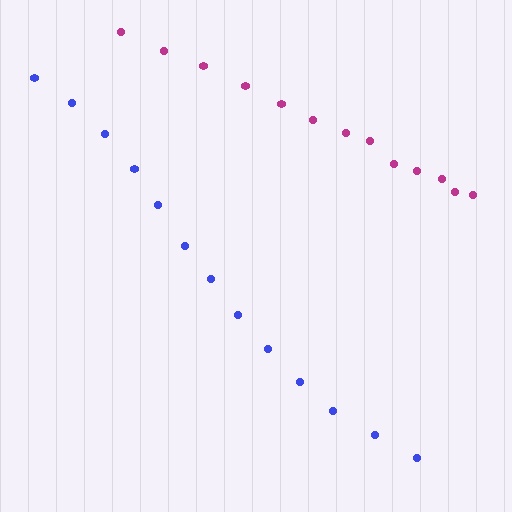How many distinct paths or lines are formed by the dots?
There are 2 distinct paths.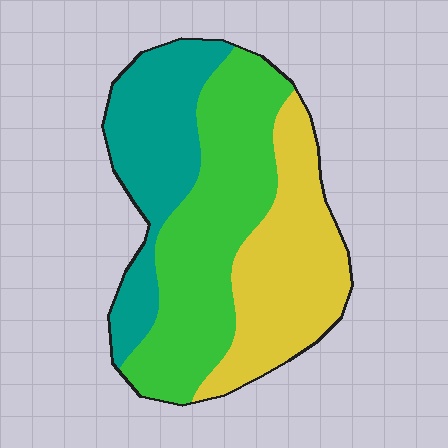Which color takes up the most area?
Green, at roughly 40%.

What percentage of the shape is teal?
Teal covers around 30% of the shape.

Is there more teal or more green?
Green.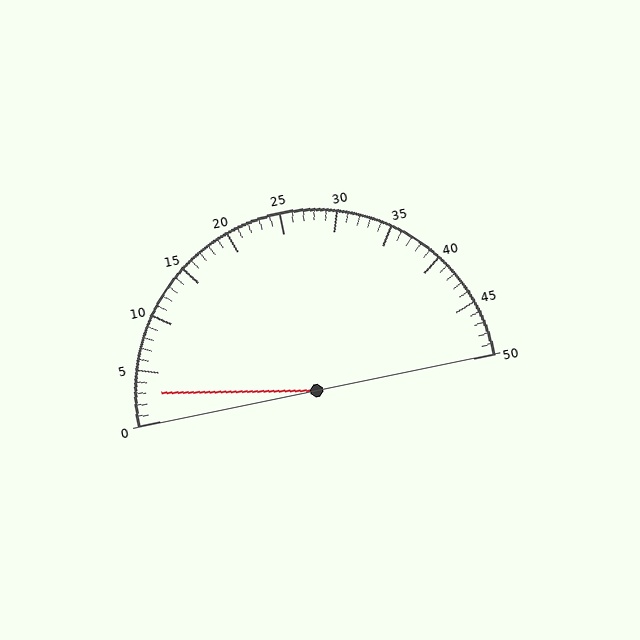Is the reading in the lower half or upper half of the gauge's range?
The reading is in the lower half of the range (0 to 50).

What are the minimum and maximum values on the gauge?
The gauge ranges from 0 to 50.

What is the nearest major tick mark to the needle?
The nearest major tick mark is 5.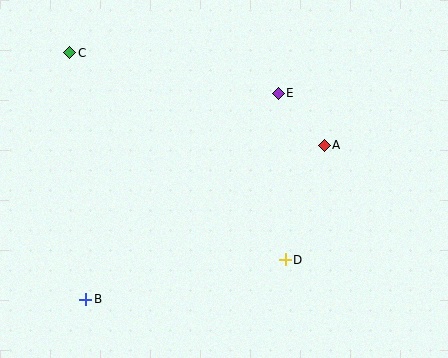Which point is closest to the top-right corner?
Point A is closest to the top-right corner.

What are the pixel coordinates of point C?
Point C is at (70, 53).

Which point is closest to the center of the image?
Point D at (285, 260) is closest to the center.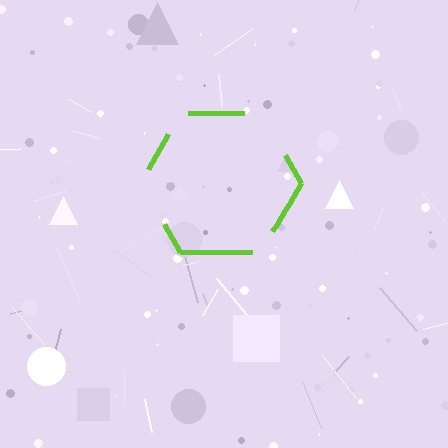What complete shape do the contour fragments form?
The contour fragments form a hexagon.